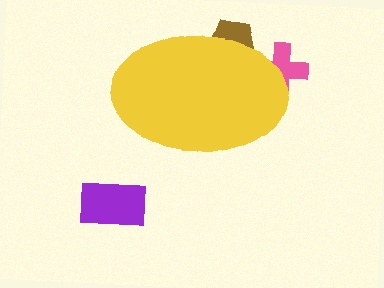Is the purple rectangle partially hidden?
No, the purple rectangle is fully visible.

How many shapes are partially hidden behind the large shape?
2 shapes are partially hidden.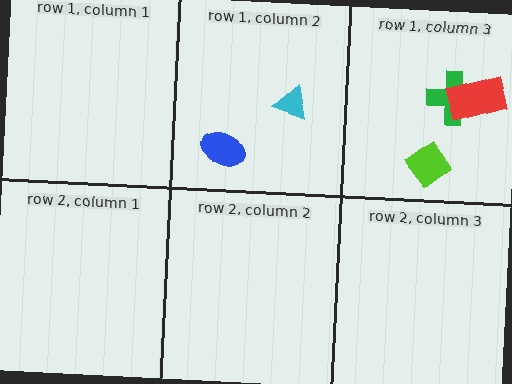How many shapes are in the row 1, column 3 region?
3.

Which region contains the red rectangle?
The row 1, column 3 region.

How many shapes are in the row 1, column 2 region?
2.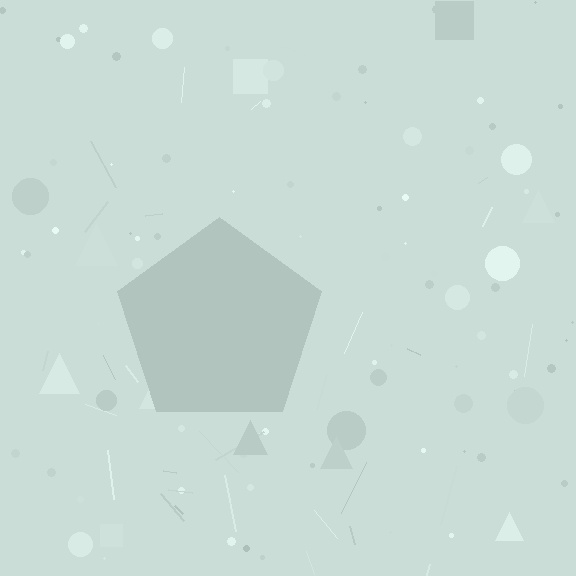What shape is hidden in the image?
A pentagon is hidden in the image.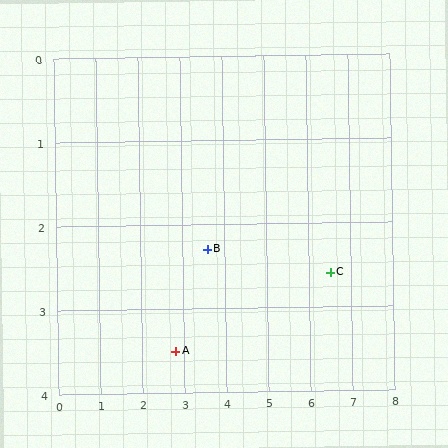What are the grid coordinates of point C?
Point C is at approximately (6.5, 2.6).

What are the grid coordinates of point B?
Point B is at approximately (3.6, 2.3).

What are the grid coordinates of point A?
Point A is at approximately (2.8, 3.5).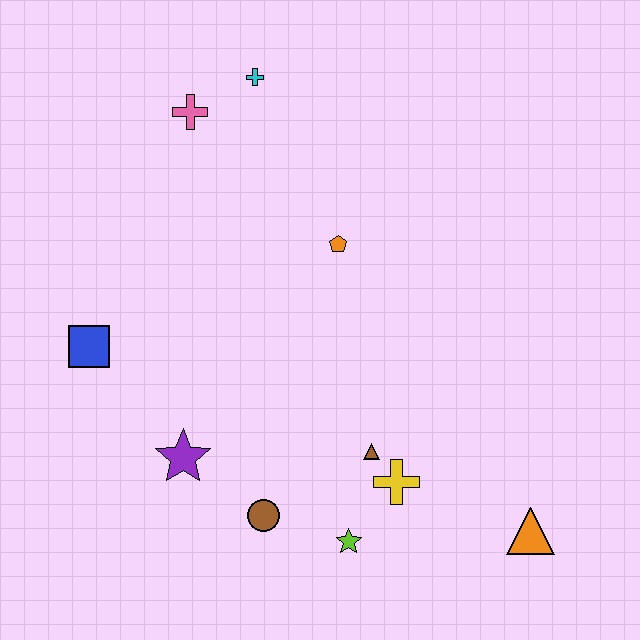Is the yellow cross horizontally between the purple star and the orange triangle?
Yes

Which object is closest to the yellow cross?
The brown triangle is closest to the yellow cross.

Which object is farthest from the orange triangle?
The pink cross is farthest from the orange triangle.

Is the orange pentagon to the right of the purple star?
Yes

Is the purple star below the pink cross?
Yes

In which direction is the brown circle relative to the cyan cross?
The brown circle is below the cyan cross.